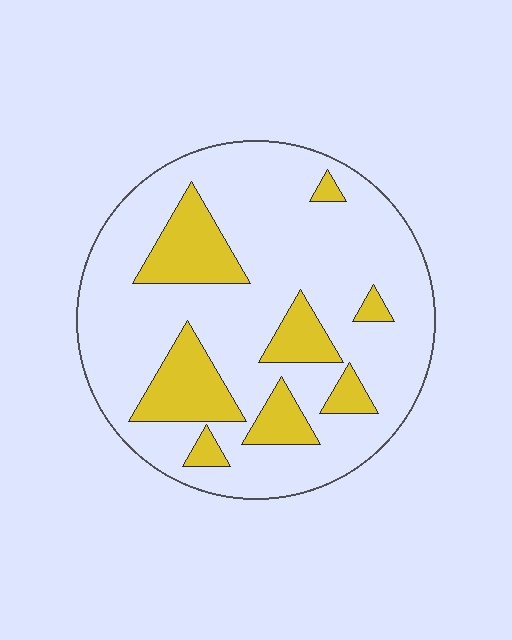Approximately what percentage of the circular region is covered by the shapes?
Approximately 20%.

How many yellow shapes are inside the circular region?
8.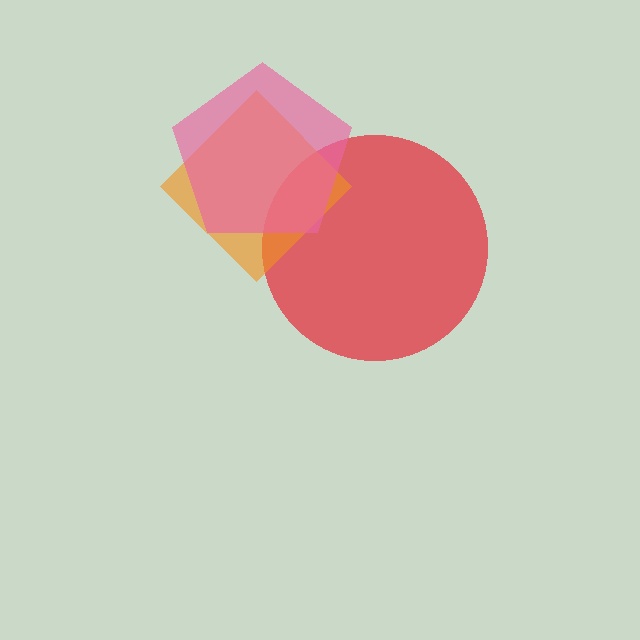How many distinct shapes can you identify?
There are 3 distinct shapes: a red circle, an orange diamond, a pink pentagon.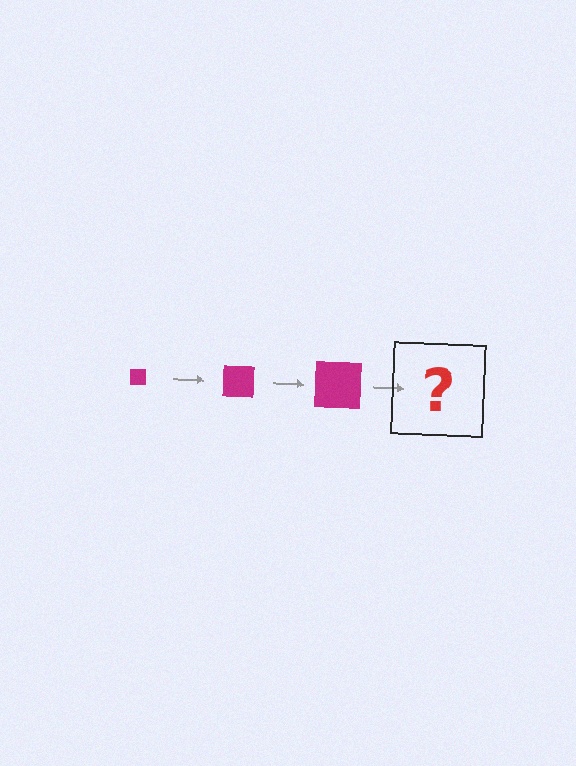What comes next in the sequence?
The next element should be a magenta square, larger than the previous one.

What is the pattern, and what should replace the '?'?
The pattern is that the square gets progressively larger each step. The '?' should be a magenta square, larger than the previous one.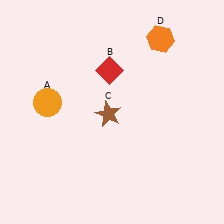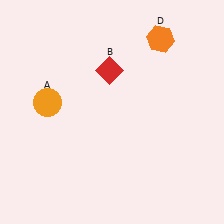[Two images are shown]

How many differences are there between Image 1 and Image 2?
There is 1 difference between the two images.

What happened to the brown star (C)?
The brown star (C) was removed in Image 2. It was in the bottom-left area of Image 1.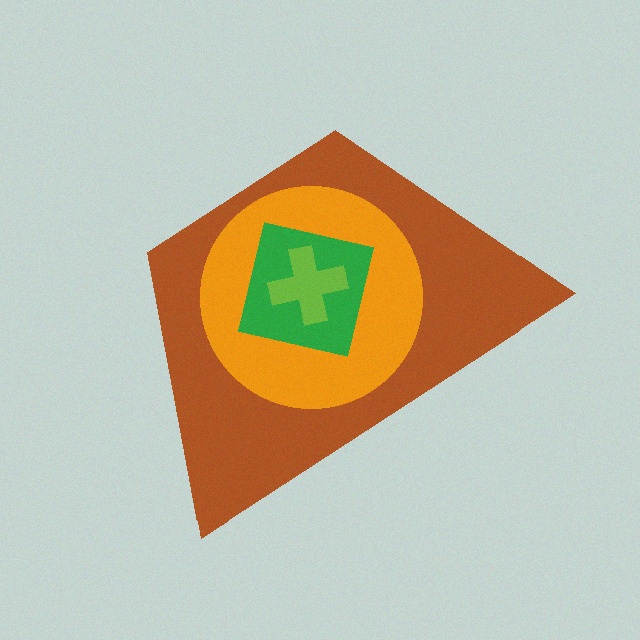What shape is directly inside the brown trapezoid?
The orange circle.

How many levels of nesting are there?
4.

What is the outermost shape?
The brown trapezoid.